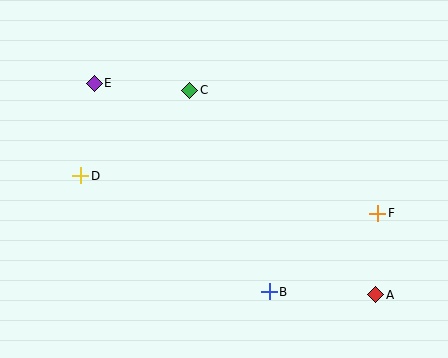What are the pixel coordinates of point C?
Point C is at (190, 90).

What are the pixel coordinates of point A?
Point A is at (376, 295).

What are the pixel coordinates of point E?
Point E is at (94, 83).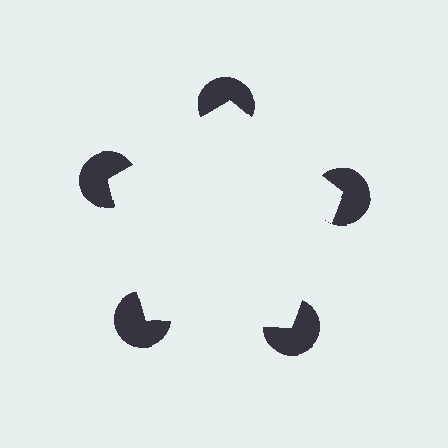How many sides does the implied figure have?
5 sides.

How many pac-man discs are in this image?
There are 5 — one at each vertex of the illusory pentagon.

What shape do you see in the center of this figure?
An illusory pentagon — its edges are inferred from the aligned wedge cuts in the pac-man discs, not physically drawn.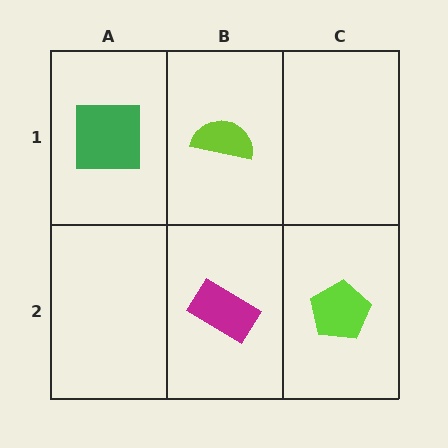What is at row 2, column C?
A lime pentagon.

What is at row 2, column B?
A magenta rectangle.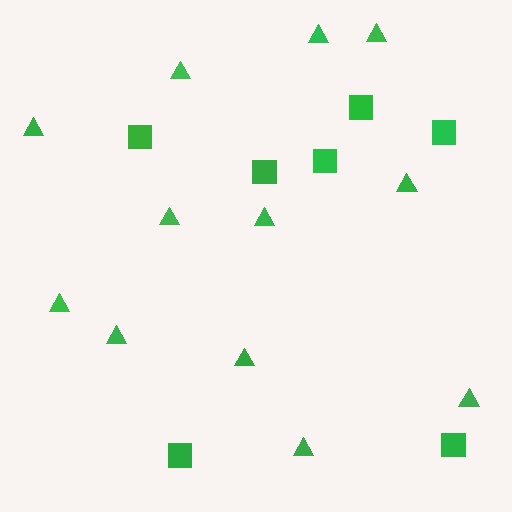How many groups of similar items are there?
There are 2 groups: one group of squares (7) and one group of triangles (12).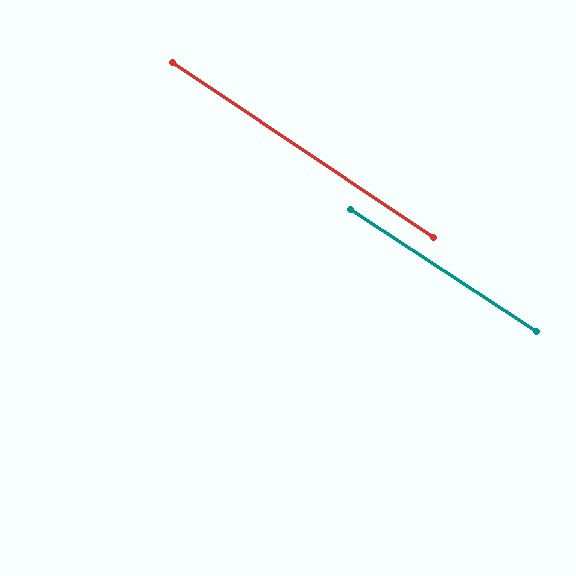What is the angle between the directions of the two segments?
Approximately 0 degrees.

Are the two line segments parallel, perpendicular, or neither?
Parallel — their directions differ by only 0.4°.